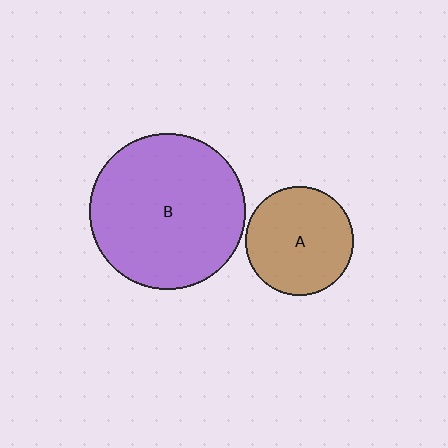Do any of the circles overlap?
No, none of the circles overlap.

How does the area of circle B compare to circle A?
Approximately 2.1 times.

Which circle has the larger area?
Circle B (purple).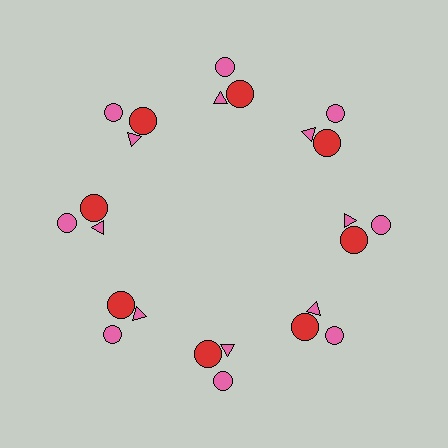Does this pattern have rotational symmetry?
Yes, this pattern has 8-fold rotational symmetry. It looks the same after rotating 45 degrees around the center.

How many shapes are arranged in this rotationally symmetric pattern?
There are 24 shapes, arranged in 8 groups of 3.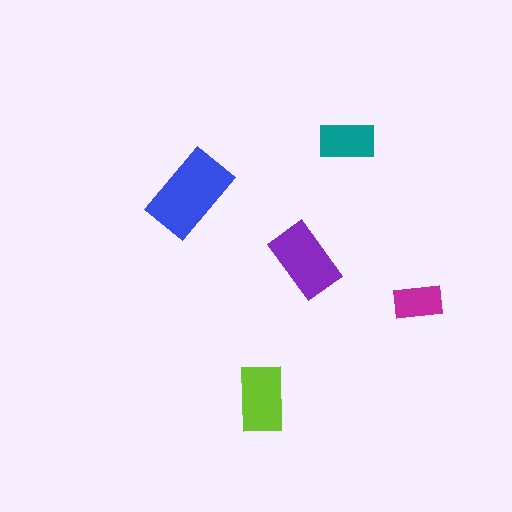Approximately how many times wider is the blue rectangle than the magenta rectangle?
About 2 times wider.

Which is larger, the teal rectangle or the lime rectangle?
The lime one.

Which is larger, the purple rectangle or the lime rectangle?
The purple one.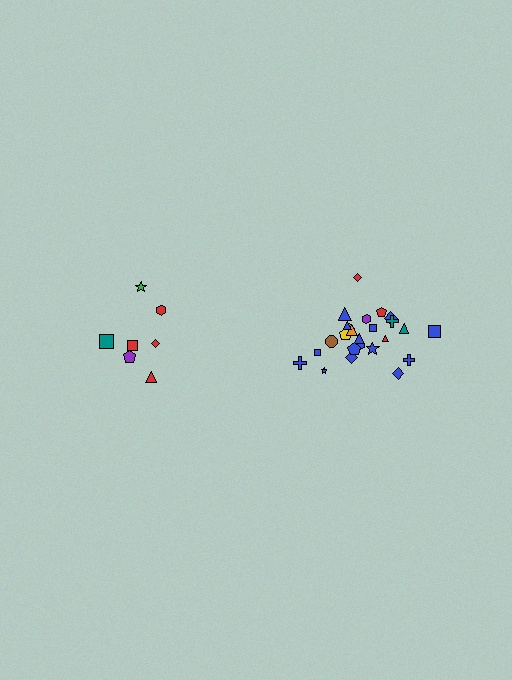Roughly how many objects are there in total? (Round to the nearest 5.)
Roughly 30 objects in total.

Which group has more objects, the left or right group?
The right group.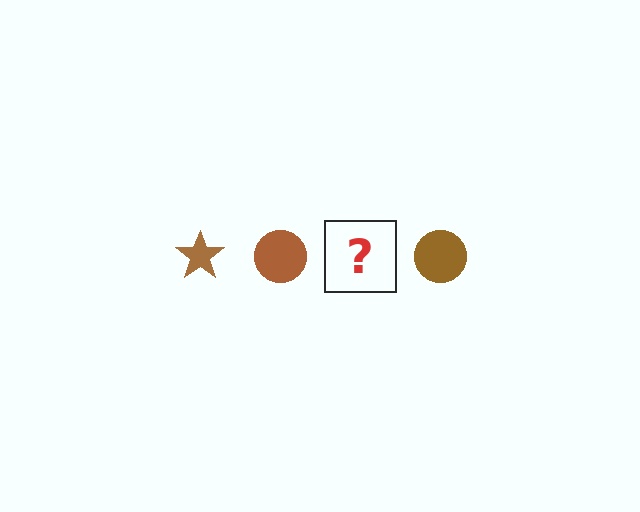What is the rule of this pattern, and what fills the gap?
The rule is that the pattern cycles through star, circle shapes in brown. The gap should be filled with a brown star.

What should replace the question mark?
The question mark should be replaced with a brown star.